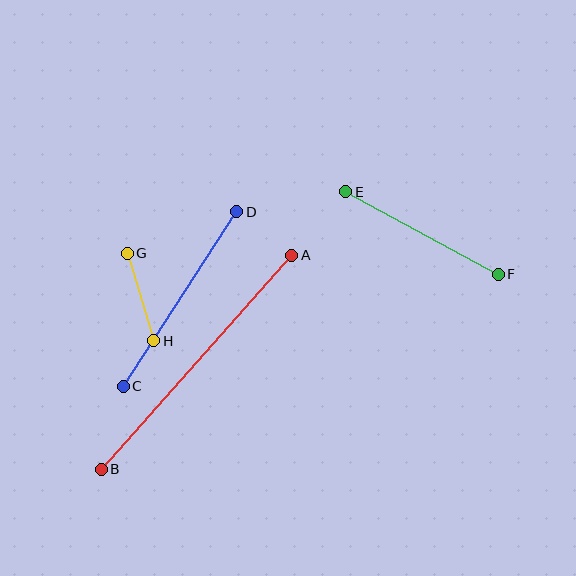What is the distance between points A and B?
The distance is approximately 287 pixels.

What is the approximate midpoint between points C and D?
The midpoint is at approximately (180, 299) pixels.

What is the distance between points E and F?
The distance is approximately 174 pixels.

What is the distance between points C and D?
The distance is approximately 208 pixels.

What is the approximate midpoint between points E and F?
The midpoint is at approximately (422, 233) pixels.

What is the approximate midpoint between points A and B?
The midpoint is at approximately (196, 362) pixels.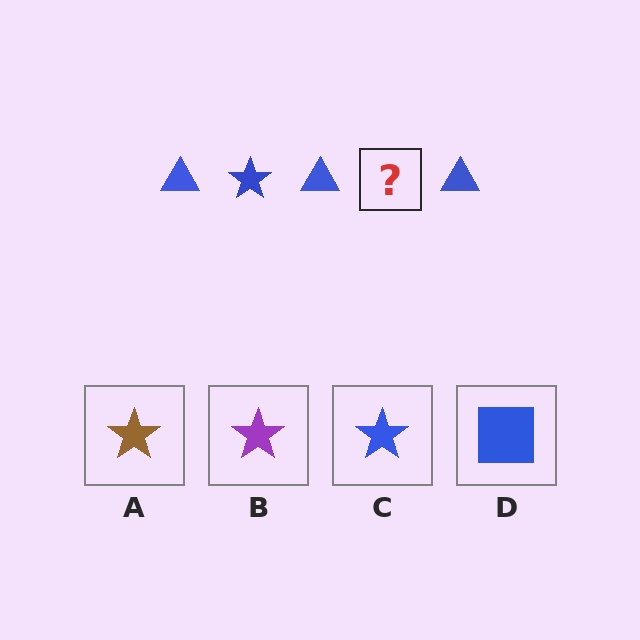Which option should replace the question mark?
Option C.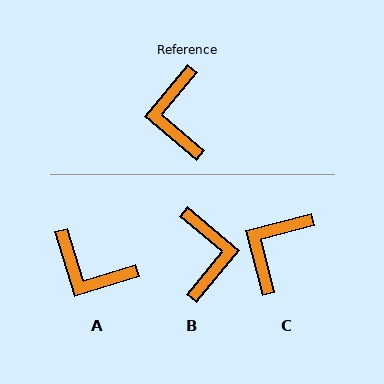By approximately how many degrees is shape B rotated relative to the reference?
Approximately 180 degrees clockwise.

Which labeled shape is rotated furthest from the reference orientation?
B, about 180 degrees away.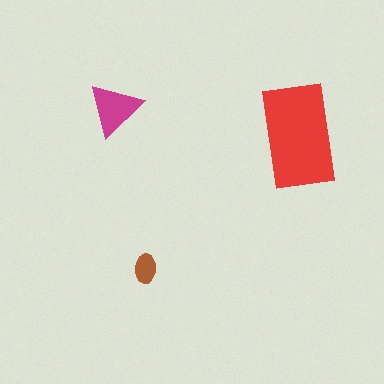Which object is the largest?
The red rectangle.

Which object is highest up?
The magenta triangle is topmost.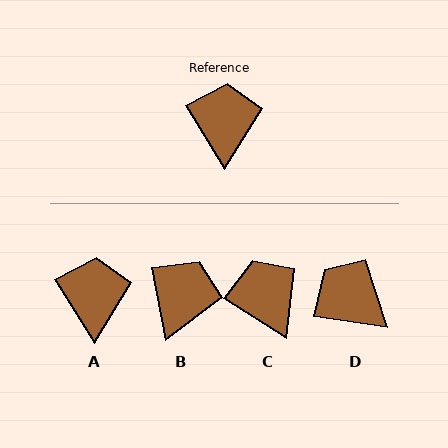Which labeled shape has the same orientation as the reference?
A.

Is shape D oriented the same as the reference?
No, it is off by about 49 degrees.